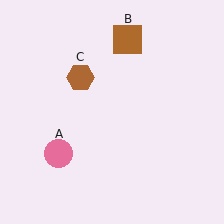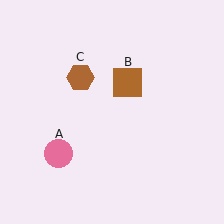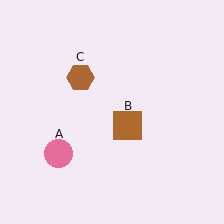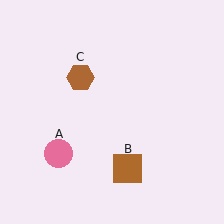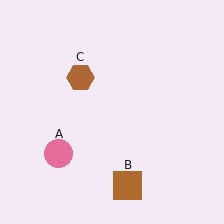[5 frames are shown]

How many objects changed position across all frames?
1 object changed position: brown square (object B).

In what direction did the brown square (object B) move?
The brown square (object B) moved down.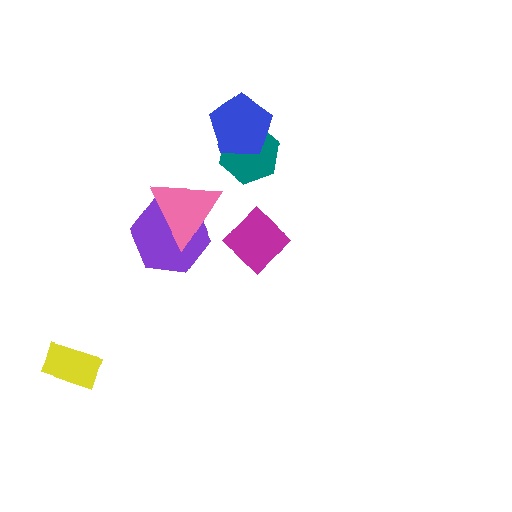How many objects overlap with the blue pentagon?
1 object overlaps with the blue pentagon.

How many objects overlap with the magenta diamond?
0 objects overlap with the magenta diamond.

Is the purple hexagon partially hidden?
Yes, it is partially covered by another shape.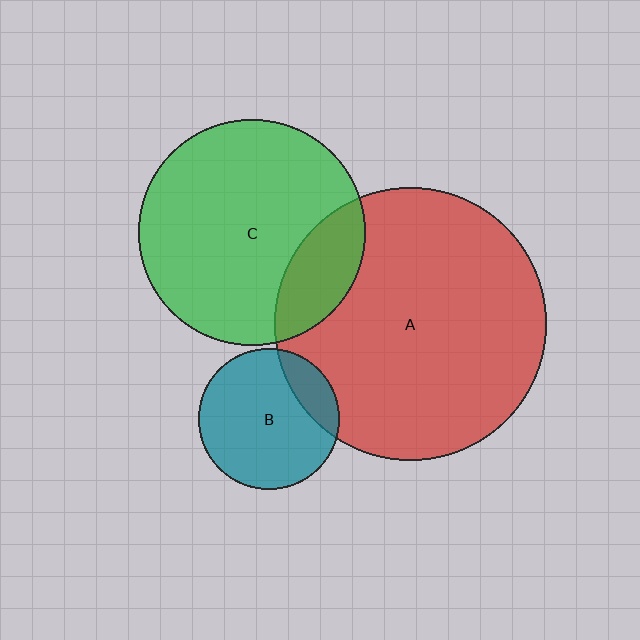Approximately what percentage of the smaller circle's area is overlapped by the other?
Approximately 15%.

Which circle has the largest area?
Circle A (red).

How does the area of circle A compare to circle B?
Approximately 3.7 times.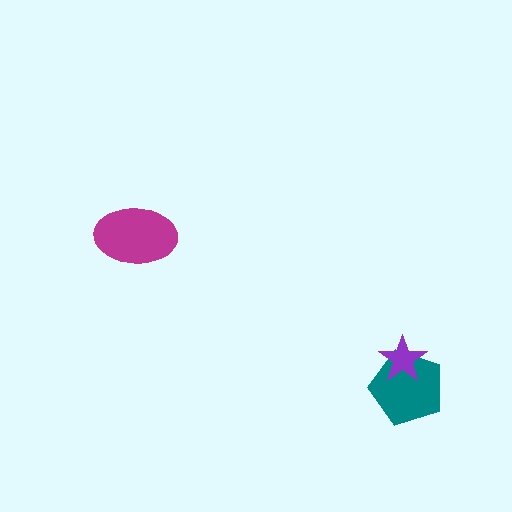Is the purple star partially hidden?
No, no other shape covers it.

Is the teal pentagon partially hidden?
Yes, it is partially covered by another shape.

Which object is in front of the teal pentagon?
The purple star is in front of the teal pentagon.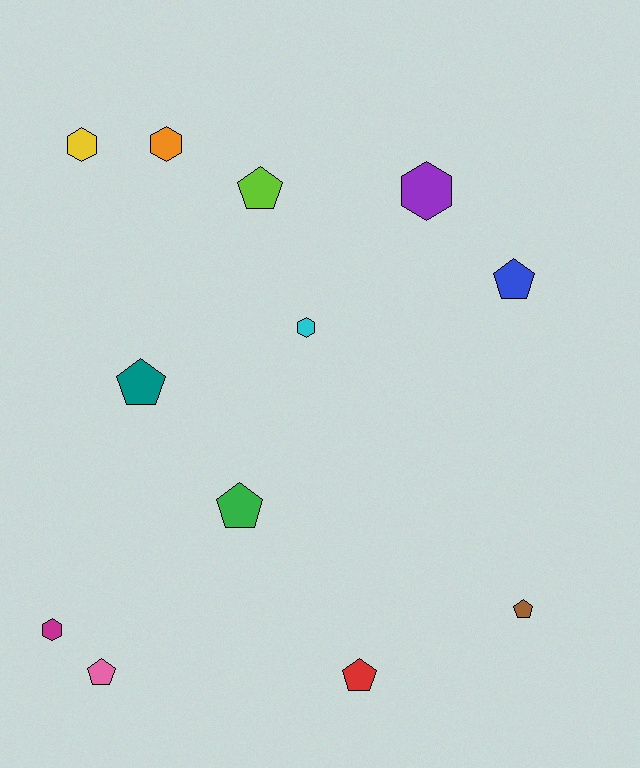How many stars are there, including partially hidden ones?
There are no stars.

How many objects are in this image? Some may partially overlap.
There are 12 objects.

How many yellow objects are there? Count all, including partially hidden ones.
There is 1 yellow object.